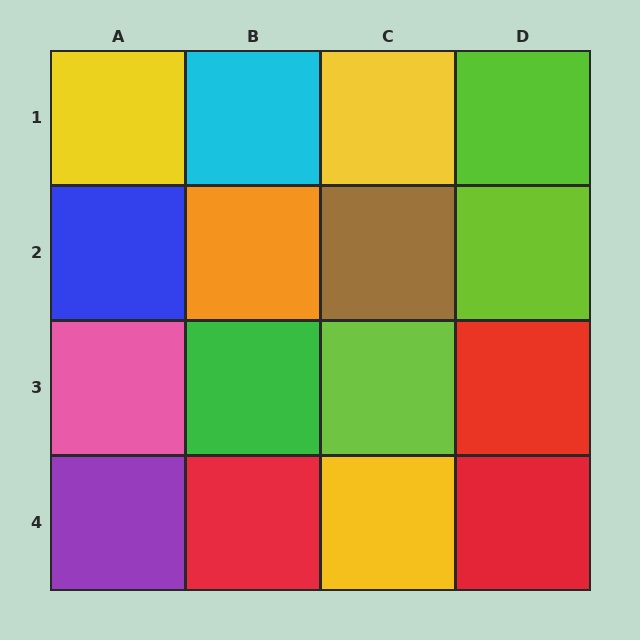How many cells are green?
1 cell is green.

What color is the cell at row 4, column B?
Red.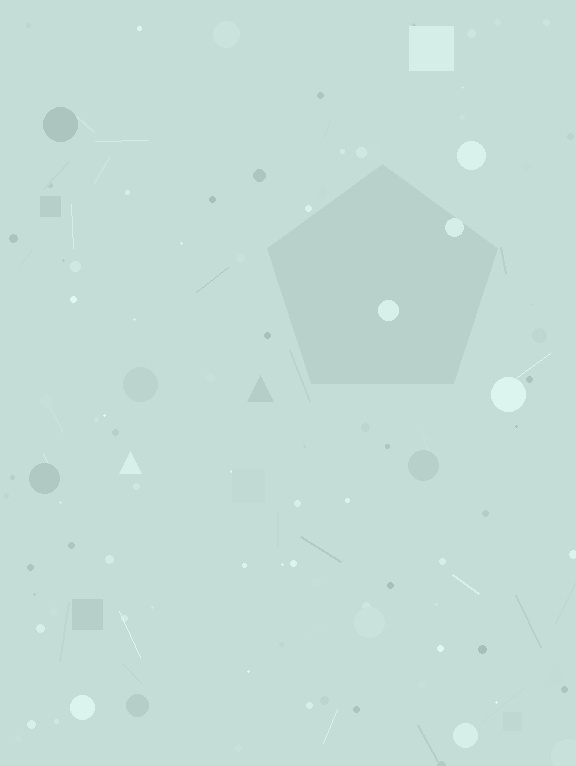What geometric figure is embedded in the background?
A pentagon is embedded in the background.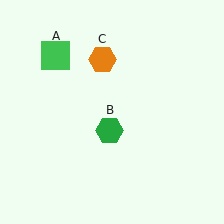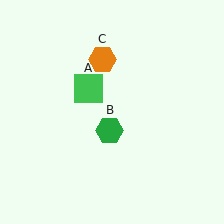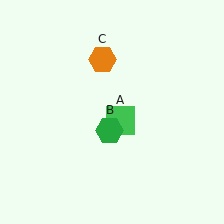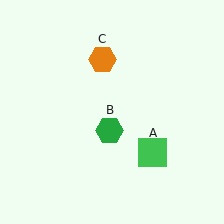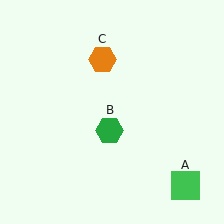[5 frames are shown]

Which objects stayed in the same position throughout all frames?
Green hexagon (object B) and orange hexagon (object C) remained stationary.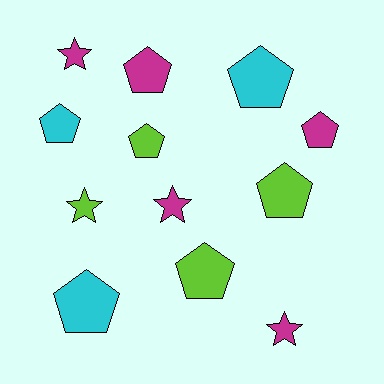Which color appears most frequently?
Magenta, with 5 objects.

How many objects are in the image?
There are 12 objects.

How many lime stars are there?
There is 1 lime star.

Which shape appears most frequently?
Pentagon, with 8 objects.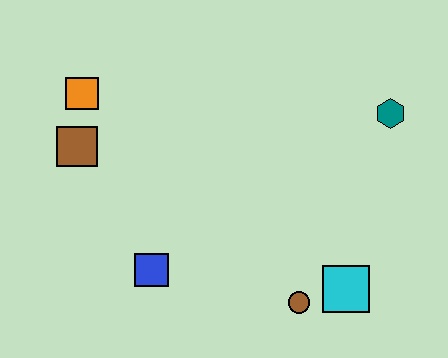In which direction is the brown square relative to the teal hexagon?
The brown square is to the left of the teal hexagon.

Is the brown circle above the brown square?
No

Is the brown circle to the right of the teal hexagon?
No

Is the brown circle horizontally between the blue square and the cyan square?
Yes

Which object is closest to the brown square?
The orange square is closest to the brown square.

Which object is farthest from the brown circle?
The orange square is farthest from the brown circle.